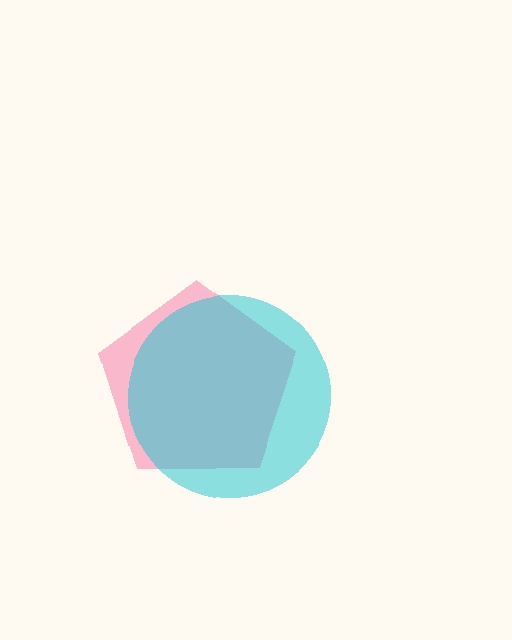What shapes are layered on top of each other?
The layered shapes are: a pink pentagon, a cyan circle.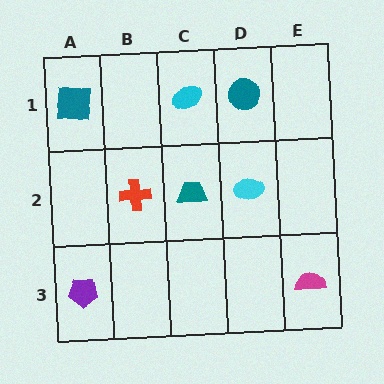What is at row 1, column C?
A cyan ellipse.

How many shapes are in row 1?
3 shapes.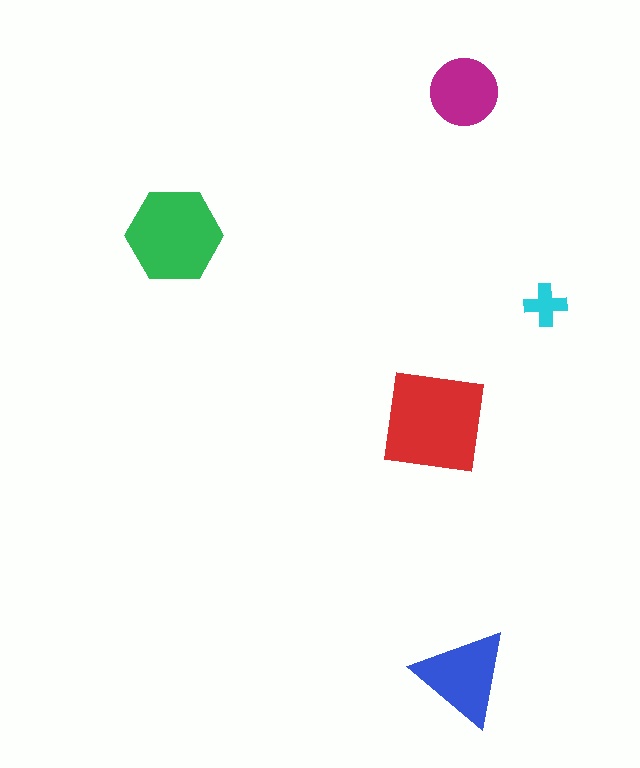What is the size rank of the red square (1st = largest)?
1st.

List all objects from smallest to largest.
The cyan cross, the magenta circle, the blue triangle, the green hexagon, the red square.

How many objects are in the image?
There are 5 objects in the image.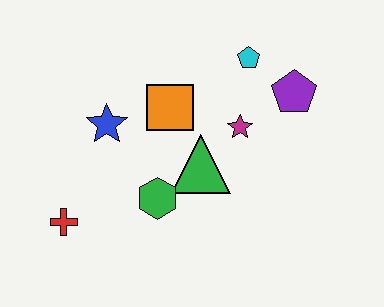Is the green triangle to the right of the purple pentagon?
No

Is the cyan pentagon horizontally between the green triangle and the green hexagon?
No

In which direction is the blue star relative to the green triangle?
The blue star is to the left of the green triangle.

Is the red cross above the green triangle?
No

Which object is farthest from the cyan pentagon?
The red cross is farthest from the cyan pentagon.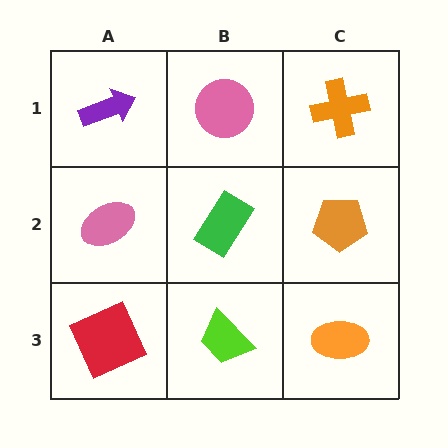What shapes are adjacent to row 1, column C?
An orange pentagon (row 2, column C), a pink circle (row 1, column B).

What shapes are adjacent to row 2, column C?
An orange cross (row 1, column C), an orange ellipse (row 3, column C), a green rectangle (row 2, column B).